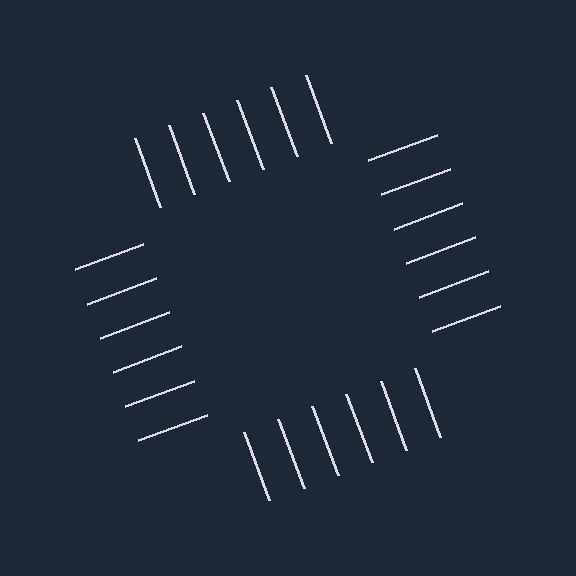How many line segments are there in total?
24 — 6 along each of the 4 edges.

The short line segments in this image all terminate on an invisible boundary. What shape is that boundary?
An illusory square — the line segments terminate on its edges but no continuous stroke is drawn.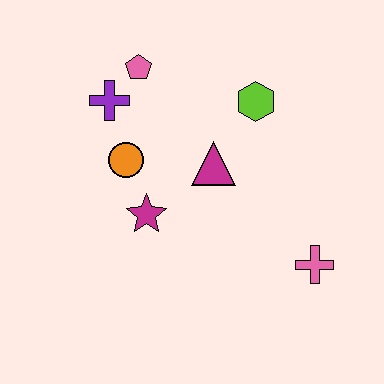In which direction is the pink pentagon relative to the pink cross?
The pink pentagon is above the pink cross.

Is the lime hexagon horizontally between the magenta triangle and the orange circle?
No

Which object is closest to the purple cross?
The pink pentagon is closest to the purple cross.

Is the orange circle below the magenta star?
No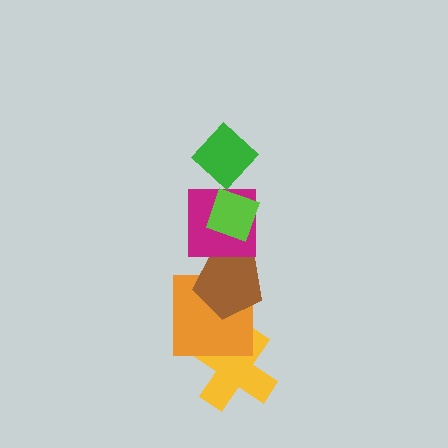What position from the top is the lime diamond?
The lime diamond is 2nd from the top.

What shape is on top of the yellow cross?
The orange square is on top of the yellow cross.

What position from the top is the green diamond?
The green diamond is 1st from the top.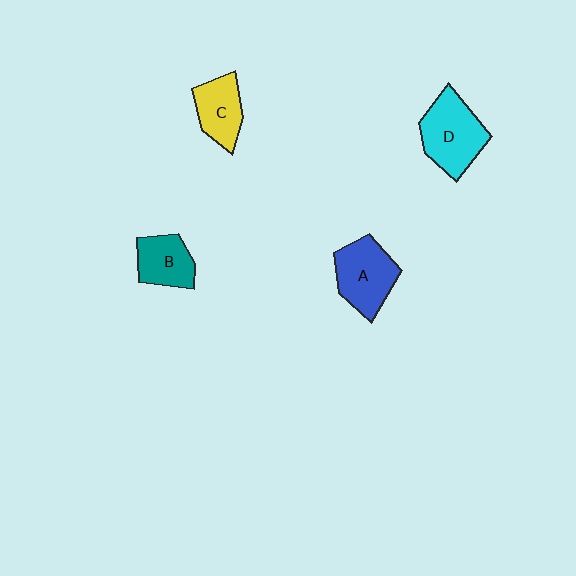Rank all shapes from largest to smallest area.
From largest to smallest: D (cyan), A (blue), C (yellow), B (teal).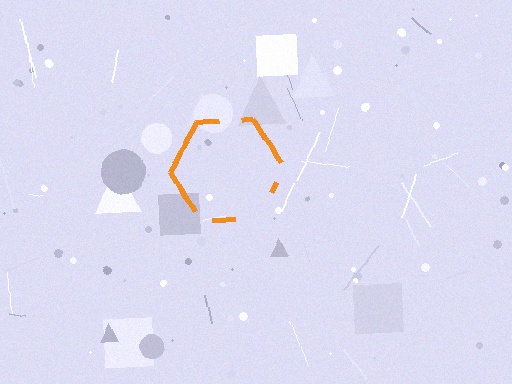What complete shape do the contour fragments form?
The contour fragments form a hexagon.